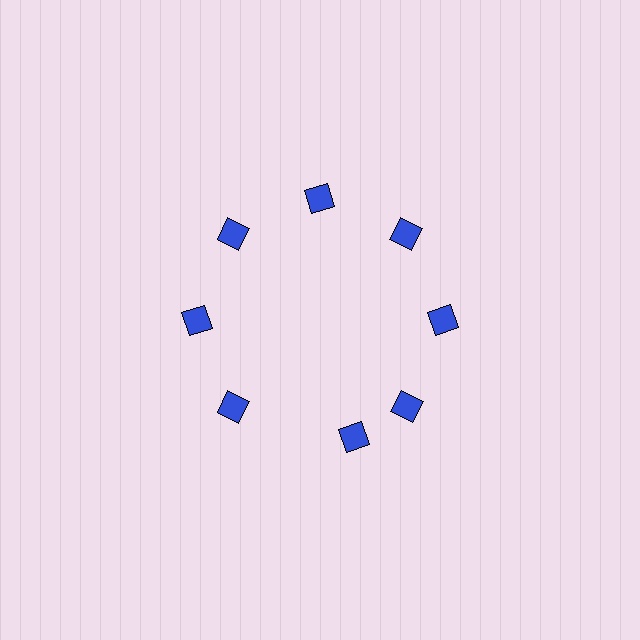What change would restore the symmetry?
The symmetry would be restored by rotating it back into even spacing with its neighbors so that all 8 diamonds sit at equal angles and equal distance from the center.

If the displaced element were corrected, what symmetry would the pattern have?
It would have 8-fold rotational symmetry — the pattern would map onto itself every 45 degrees.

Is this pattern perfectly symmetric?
No. The 8 blue diamonds are arranged in a ring, but one element near the 6 o'clock position is rotated out of alignment along the ring, breaking the 8-fold rotational symmetry.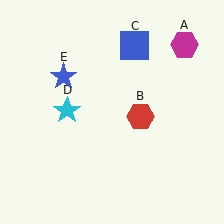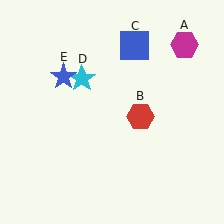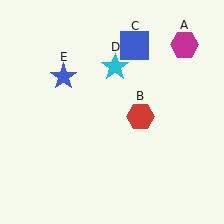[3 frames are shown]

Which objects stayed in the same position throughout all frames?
Magenta hexagon (object A) and red hexagon (object B) and blue square (object C) and blue star (object E) remained stationary.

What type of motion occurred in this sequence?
The cyan star (object D) rotated clockwise around the center of the scene.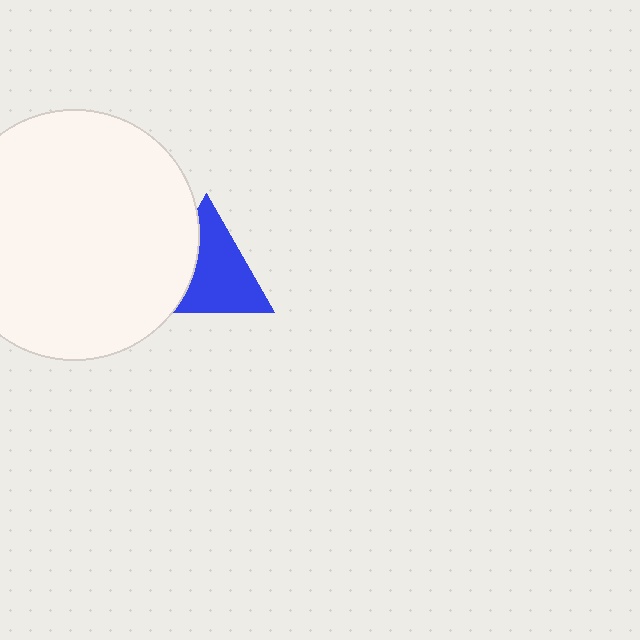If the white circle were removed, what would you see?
You would see the complete blue triangle.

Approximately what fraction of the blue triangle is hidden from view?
Roughly 32% of the blue triangle is hidden behind the white circle.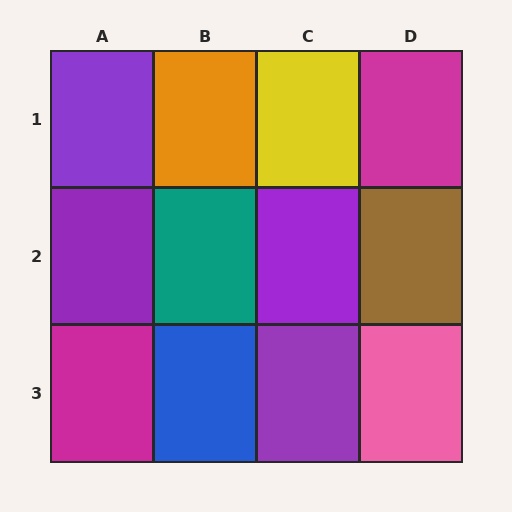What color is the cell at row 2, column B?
Teal.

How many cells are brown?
1 cell is brown.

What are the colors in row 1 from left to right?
Purple, orange, yellow, magenta.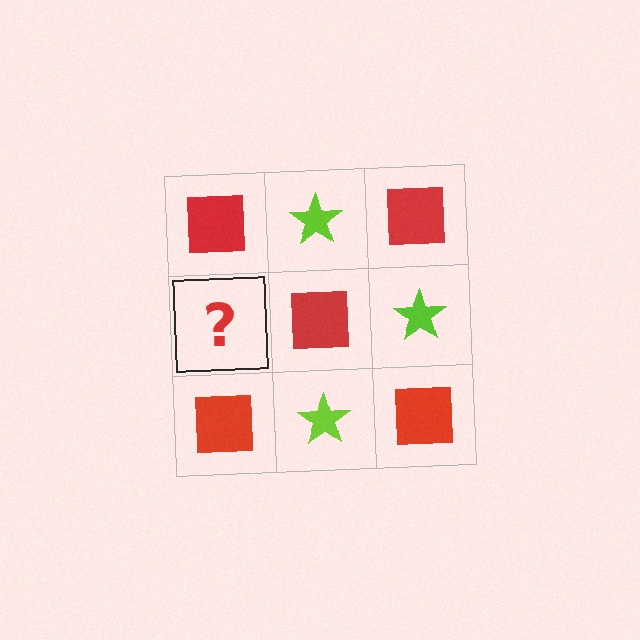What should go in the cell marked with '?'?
The missing cell should contain a lime star.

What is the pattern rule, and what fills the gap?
The rule is that it alternates red square and lime star in a checkerboard pattern. The gap should be filled with a lime star.